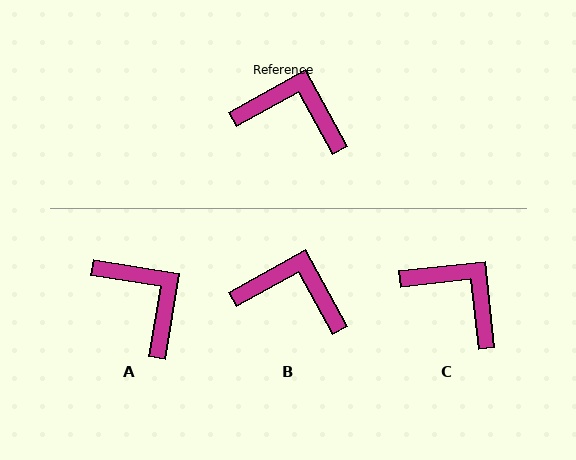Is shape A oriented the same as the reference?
No, it is off by about 38 degrees.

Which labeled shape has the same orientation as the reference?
B.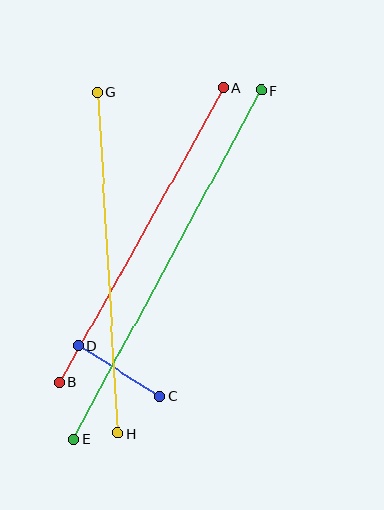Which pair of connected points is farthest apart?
Points E and F are farthest apart.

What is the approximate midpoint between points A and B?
The midpoint is at approximately (141, 235) pixels.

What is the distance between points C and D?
The distance is approximately 96 pixels.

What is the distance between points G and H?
The distance is approximately 341 pixels.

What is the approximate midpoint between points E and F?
The midpoint is at approximately (167, 265) pixels.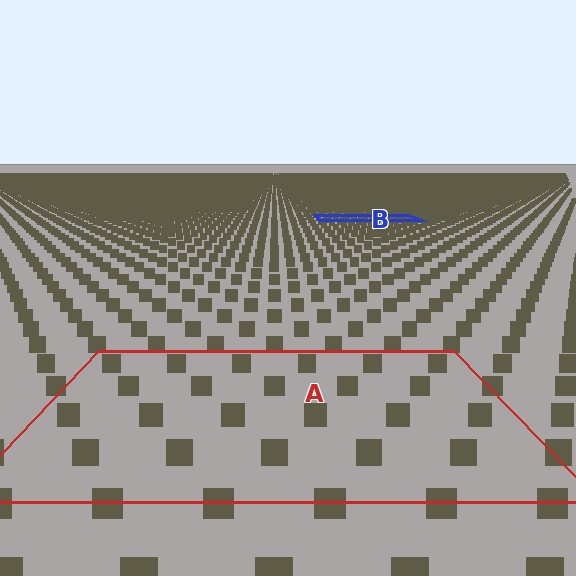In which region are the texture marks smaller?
The texture marks are smaller in region B, because it is farther away.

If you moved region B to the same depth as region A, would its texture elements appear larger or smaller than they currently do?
They would appear larger. At a closer depth, the same texture elements are projected at a bigger on-screen size.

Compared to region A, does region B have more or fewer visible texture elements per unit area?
Region B has more texture elements per unit area — they are packed more densely because it is farther away.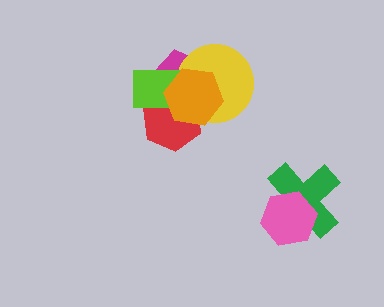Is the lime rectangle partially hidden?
Yes, it is partially covered by another shape.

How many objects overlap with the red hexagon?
4 objects overlap with the red hexagon.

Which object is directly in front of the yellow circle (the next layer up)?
The red hexagon is directly in front of the yellow circle.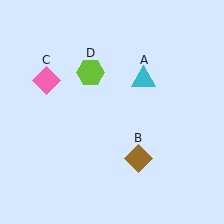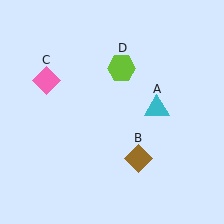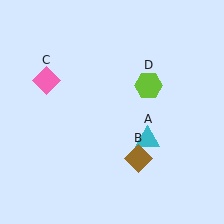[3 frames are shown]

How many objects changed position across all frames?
2 objects changed position: cyan triangle (object A), lime hexagon (object D).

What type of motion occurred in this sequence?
The cyan triangle (object A), lime hexagon (object D) rotated clockwise around the center of the scene.